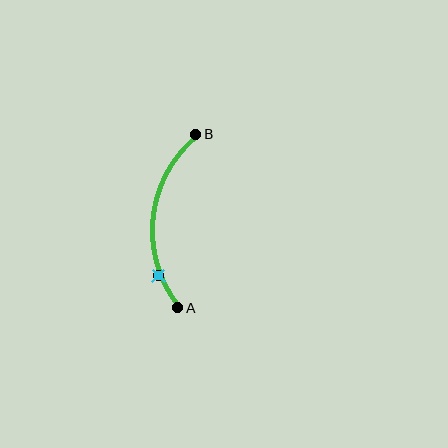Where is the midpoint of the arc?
The arc midpoint is the point on the curve farthest from the straight line joining A and B. It sits to the left of that line.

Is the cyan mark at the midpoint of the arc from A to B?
No. The cyan mark lies on the arc but is closer to endpoint A. The arc midpoint would be at the point on the curve equidistant along the arc from both A and B.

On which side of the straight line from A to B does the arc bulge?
The arc bulges to the left of the straight line connecting A and B.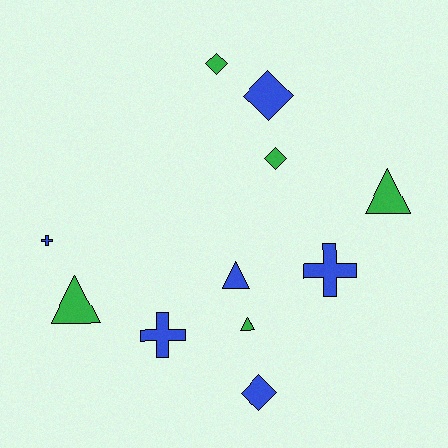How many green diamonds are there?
There are 2 green diamonds.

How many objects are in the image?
There are 11 objects.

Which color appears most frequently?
Blue, with 6 objects.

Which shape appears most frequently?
Diamond, with 4 objects.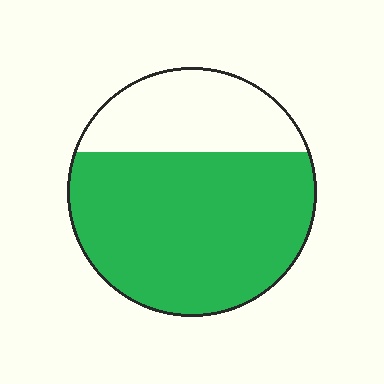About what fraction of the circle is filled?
About two thirds (2/3).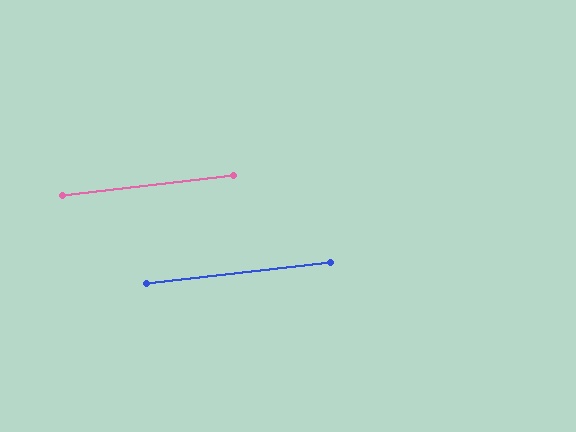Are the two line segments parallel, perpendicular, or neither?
Parallel — their directions differ by only 0.1°.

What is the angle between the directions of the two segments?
Approximately 0 degrees.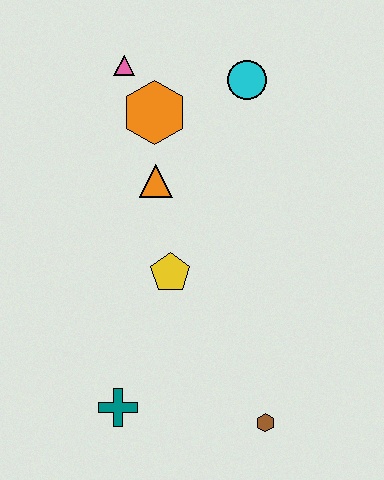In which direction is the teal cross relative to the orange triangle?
The teal cross is below the orange triangle.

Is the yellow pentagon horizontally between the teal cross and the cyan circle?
Yes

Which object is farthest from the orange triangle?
The brown hexagon is farthest from the orange triangle.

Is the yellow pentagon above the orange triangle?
No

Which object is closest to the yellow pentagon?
The orange triangle is closest to the yellow pentagon.